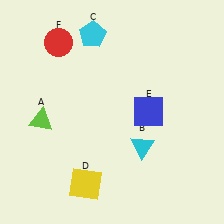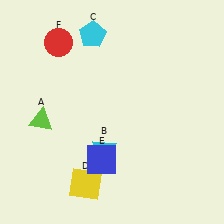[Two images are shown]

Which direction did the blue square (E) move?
The blue square (E) moved down.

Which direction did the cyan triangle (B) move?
The cyan triangle (B) moved left.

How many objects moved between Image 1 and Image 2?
2 objects moved between the two images.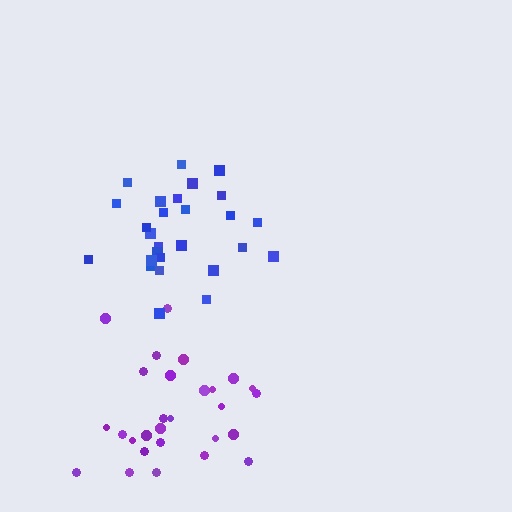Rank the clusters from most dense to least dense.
blue, purple.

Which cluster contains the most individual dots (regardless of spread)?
Purple (28).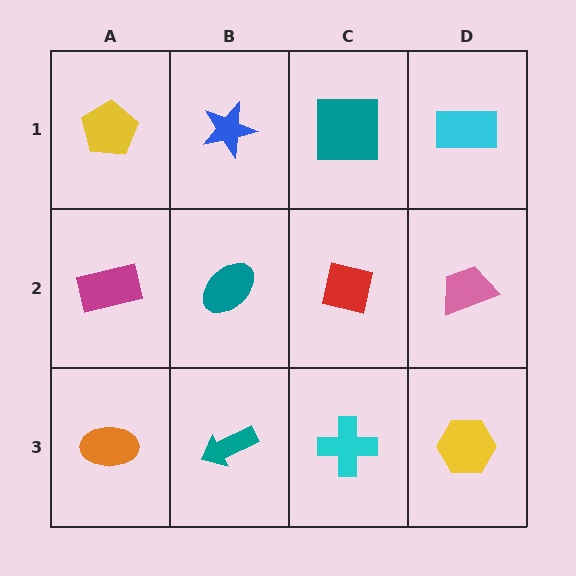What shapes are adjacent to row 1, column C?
A red square (row 2, column C), a blue star (row 1, column B), a cyan rectangle (row 1, column D).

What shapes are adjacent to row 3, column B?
A teal ellipse (row 2, column B), an orange ellipse (row 3, column A), a cyan cross (row 3, column C).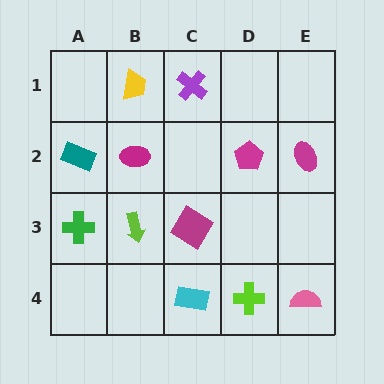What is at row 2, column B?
A magenta ellipse.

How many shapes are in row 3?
3 shapes.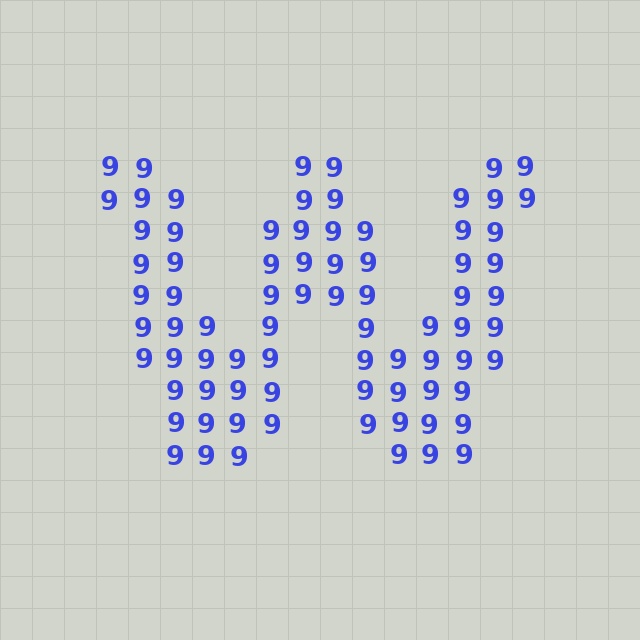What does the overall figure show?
The overall figure shows the letter W.